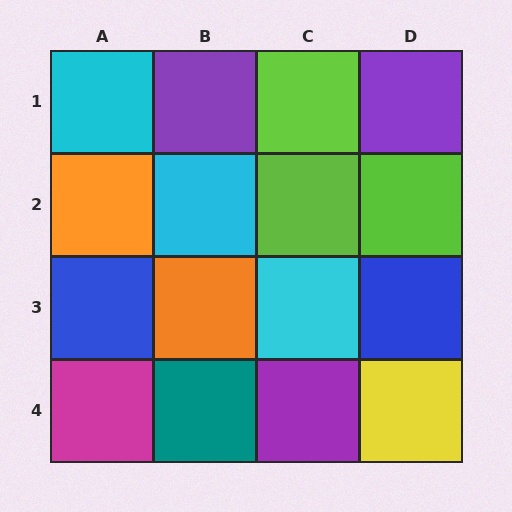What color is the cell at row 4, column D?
Yellow.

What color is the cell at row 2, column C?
Lime.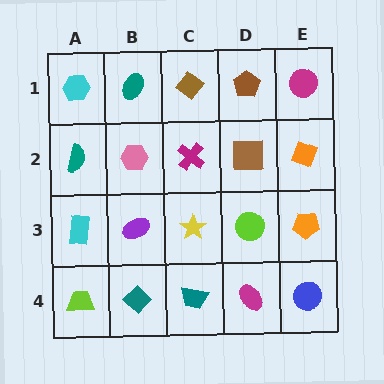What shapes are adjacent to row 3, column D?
A brown square (row 2, column D), a magenta ellipse (row 4, column D), a yellow star (row 3, column C), an orange pentagon (row 3, column E).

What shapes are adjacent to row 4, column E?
An orange pentagon (row 3, column E), a magenta ellipse (row 4, column D).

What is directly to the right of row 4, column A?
A teal diamond.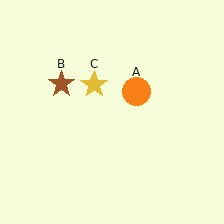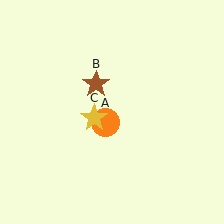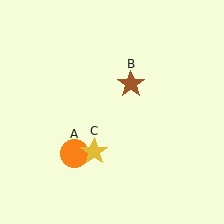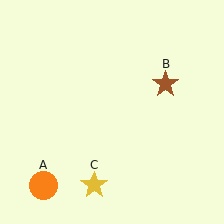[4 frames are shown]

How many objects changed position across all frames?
3 objects changed position: orange circle (object A), brown star (object B), yellow star (object C).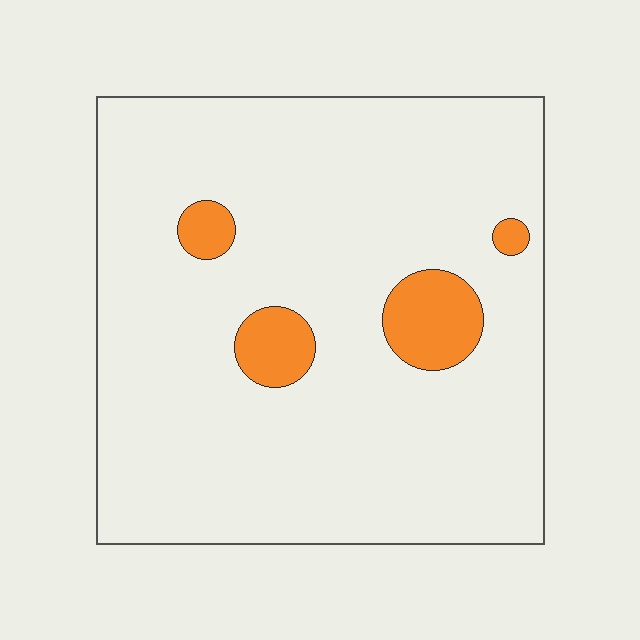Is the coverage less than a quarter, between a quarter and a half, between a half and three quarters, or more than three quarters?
Less than a quarter.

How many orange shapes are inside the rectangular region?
4.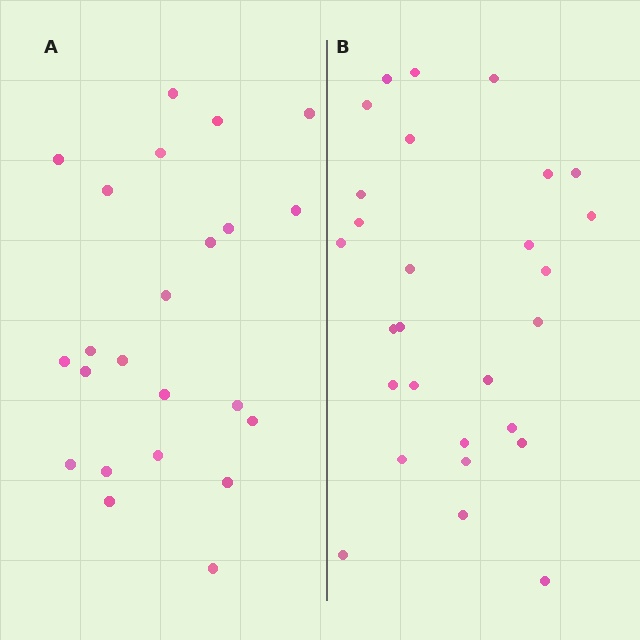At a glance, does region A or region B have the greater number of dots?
Region B (the right region) has more dots.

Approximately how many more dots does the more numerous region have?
Region B has about 5 more dots than region A.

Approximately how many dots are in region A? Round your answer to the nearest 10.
About 20 dots. (The exact count is 23, which rounds to 20.)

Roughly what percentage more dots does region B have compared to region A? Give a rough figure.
About 20% more.